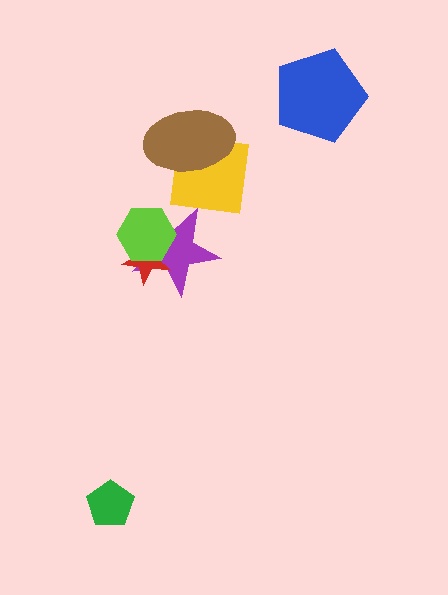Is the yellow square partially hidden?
Yes, it is partially covered by another shape.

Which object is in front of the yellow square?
The brown ellipse is in front of the yellow square.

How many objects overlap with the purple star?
2 objects overlap with the purple star.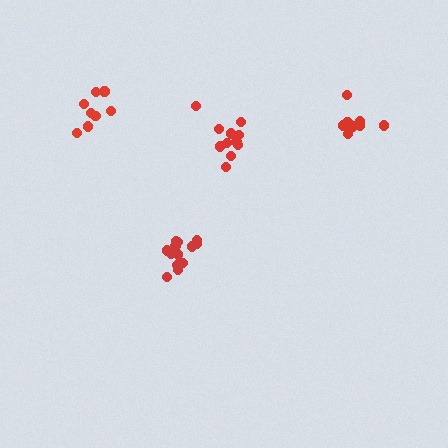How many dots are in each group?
Group 1: 11 dots, Group 2: 8 dots, Group 3: 13 dots, Group 4: 8 dots (40 total).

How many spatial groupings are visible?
There are 4 spatial groupings.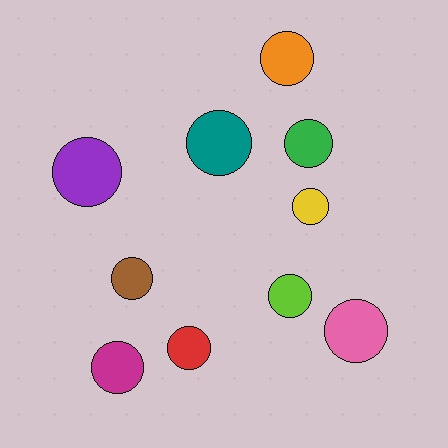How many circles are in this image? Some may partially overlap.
There are 10 circles.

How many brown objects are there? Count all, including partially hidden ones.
There is 1 brown object.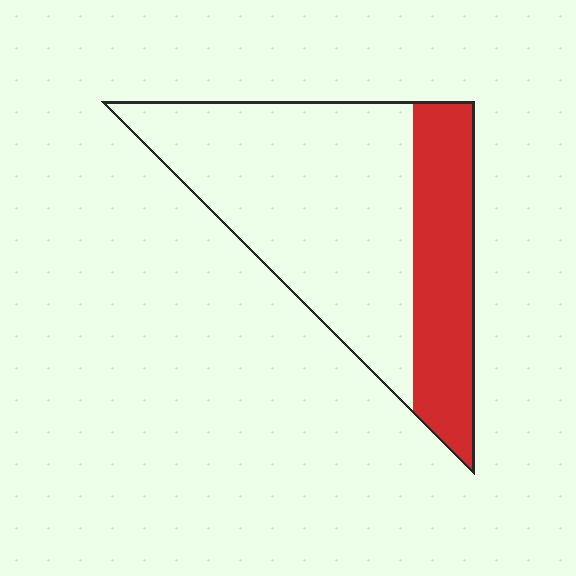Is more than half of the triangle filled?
No.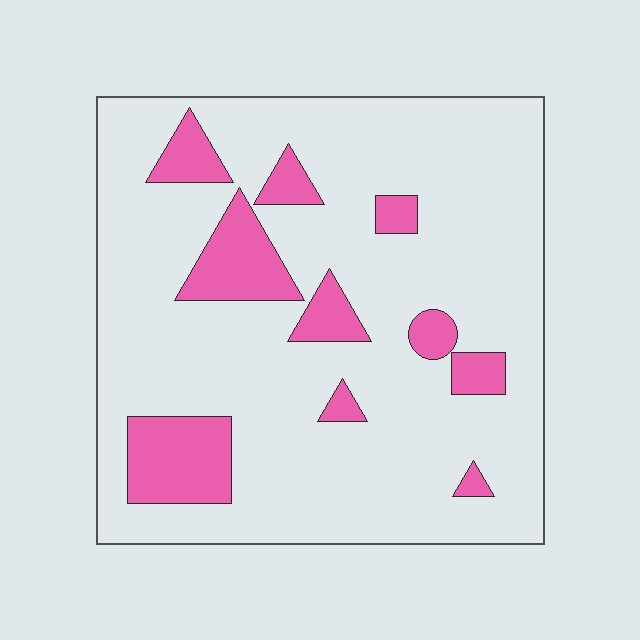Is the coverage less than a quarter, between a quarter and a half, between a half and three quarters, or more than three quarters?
Less than a quarter.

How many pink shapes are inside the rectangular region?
10.